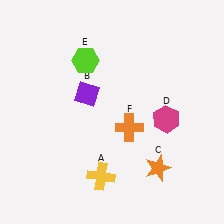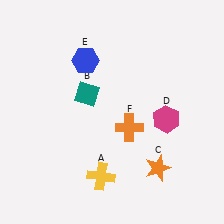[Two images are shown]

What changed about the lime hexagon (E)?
In Image 1, E is lime. In Image 2, it changed to blue.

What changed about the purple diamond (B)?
In Image 1, B is purple. In Image 2, it changed to teal.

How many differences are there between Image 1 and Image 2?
There are 2 differences between the two images.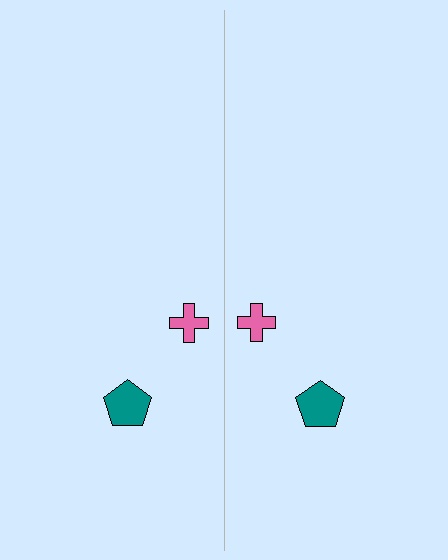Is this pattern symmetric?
Yes, this pattern has bilateral (reflection) symmetry.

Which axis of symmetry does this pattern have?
The pattern has a vertical axis of symmetry running through the center of the image.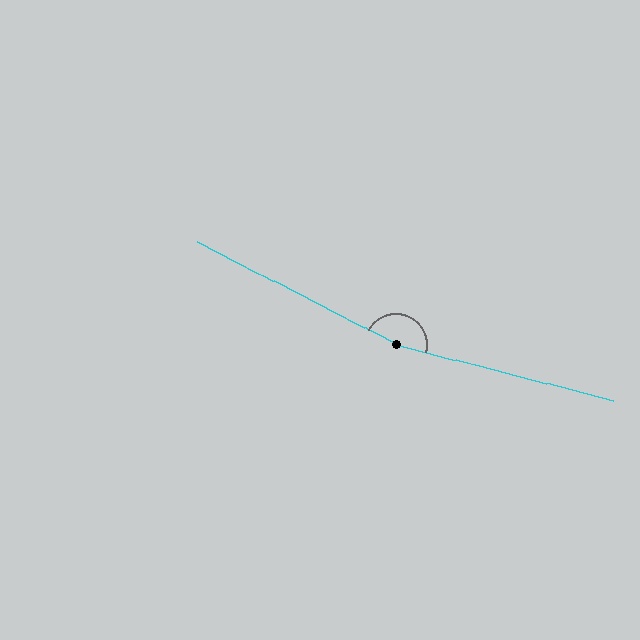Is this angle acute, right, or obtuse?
It is obtuse.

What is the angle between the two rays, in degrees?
Approximately 167 degrees.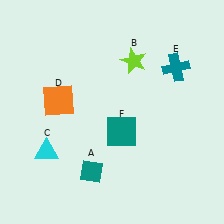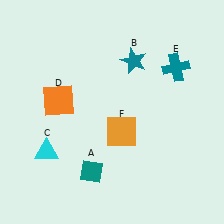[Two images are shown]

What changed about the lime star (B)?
In Image 1, B is lime. In Image 2, it changed to teal.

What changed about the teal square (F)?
In Image 1, F is teal. In Image 2, it changed to orange.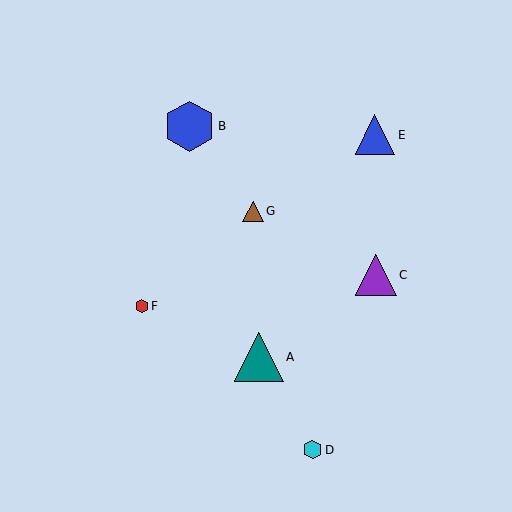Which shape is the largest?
The blue hexagon (labeled B) is the largest.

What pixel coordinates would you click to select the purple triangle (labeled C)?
Click at (376, 275) to select the purple triangle C.